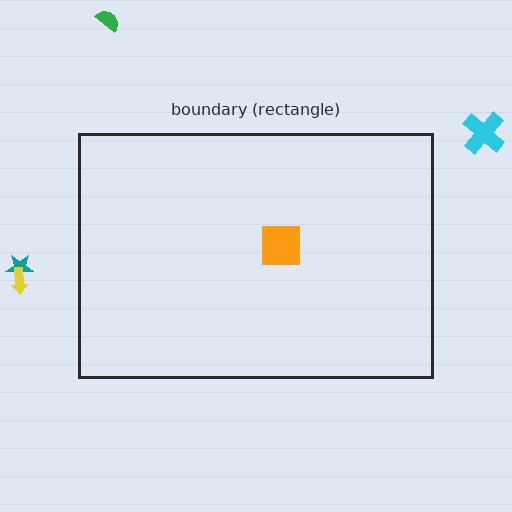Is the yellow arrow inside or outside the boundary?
Outside.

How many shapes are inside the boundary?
1 inside, 4 outside.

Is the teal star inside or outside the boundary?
Outside.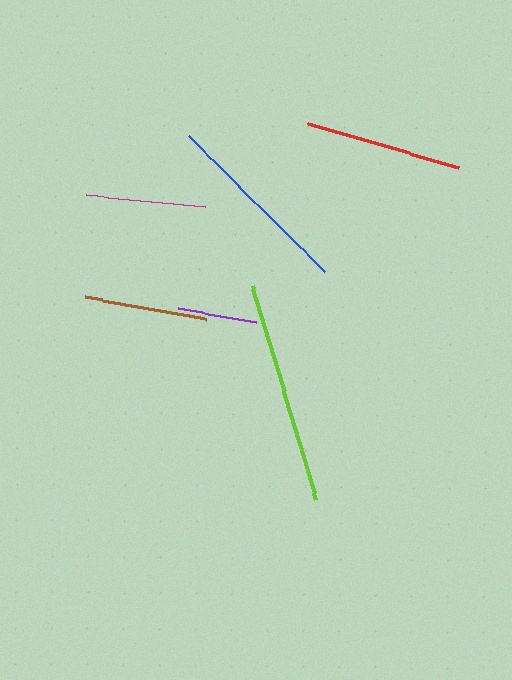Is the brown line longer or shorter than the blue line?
The blue line is longer than the brown line.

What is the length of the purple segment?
The purple segment is approximately 79 pixels long.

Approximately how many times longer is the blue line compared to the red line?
The blue line is approximately 1.2 times the length of the red line.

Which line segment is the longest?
The lime line is the longest at approximately 223 pixels.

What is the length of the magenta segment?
The magenta segment is approximately 120 pixels long.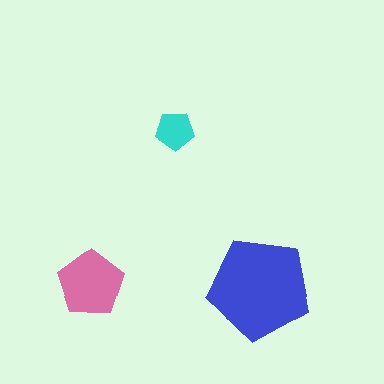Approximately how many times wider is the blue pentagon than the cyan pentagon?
About 2.5 times wider.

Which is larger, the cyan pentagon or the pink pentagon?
The pink one.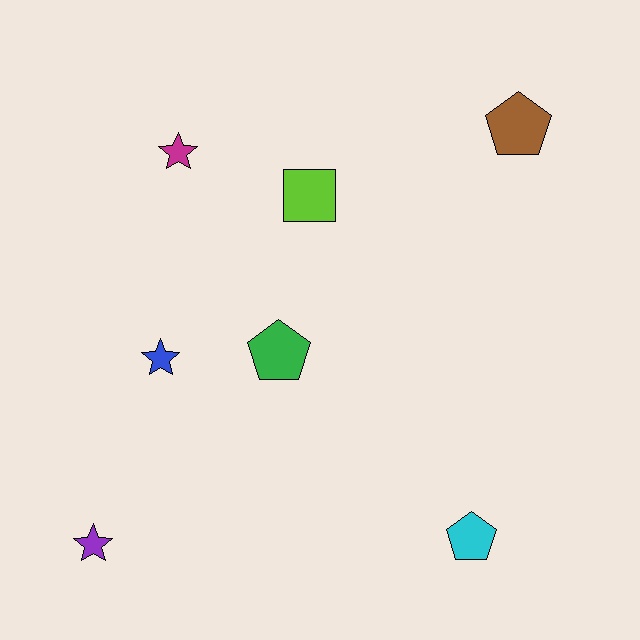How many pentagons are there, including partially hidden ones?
There are 3 pentagons.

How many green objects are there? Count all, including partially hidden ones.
There is 1 green object.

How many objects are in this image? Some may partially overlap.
There are 7 objects.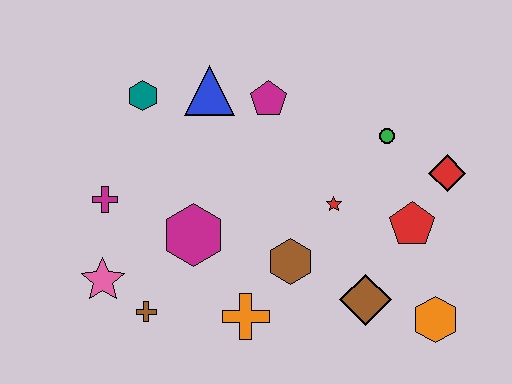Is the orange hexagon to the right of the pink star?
Yes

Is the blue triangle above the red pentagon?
Yes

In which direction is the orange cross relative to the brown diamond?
The orange cross is to the left of the brown diamond.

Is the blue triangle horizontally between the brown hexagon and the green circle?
No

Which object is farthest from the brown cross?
The red diamond is farthest from the brown cross.